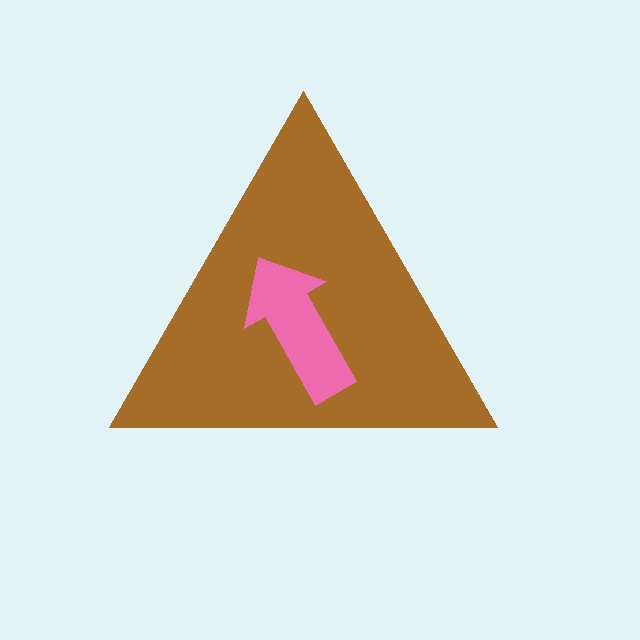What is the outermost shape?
The brown triangle.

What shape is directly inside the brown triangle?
The pink arrow.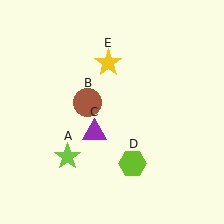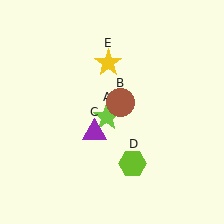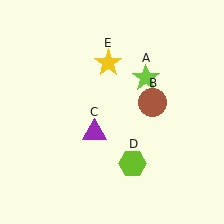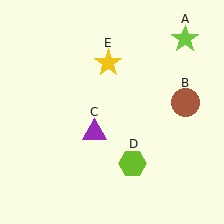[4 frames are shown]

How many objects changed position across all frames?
2 objects changed position: lime star (object A), brown circle (object B).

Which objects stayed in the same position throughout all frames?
Purple triangle (object C) and lime hexagon (object D) and yellow star (object E) remained stationary.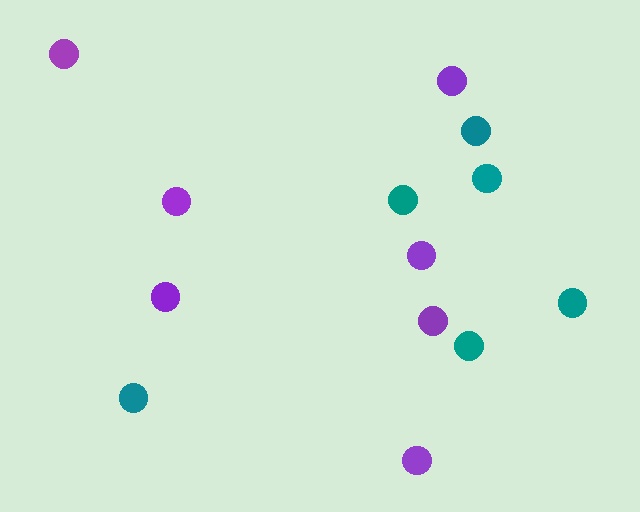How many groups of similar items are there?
There are 2 groups: one group of purple circles (7) and one group of teal circles (6).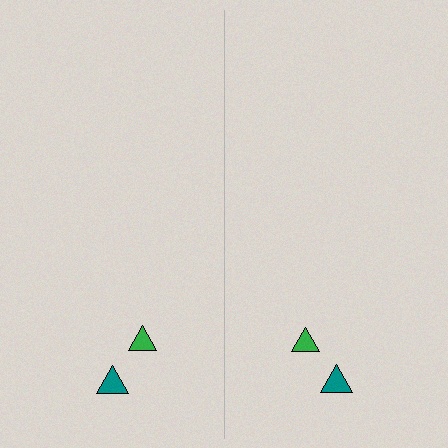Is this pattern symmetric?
Yes, this pattern has bilateral (reflection) symmetry.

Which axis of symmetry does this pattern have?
The pattern has a vertical axis of symmetry running through the center of the image.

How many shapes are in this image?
There are 4 shapes in this image.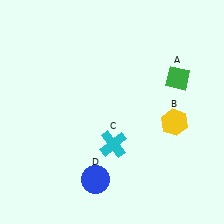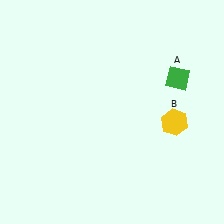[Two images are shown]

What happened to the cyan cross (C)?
The cyan cross (C) was removed in Image 2. It was in the bottom-right area of Image 1.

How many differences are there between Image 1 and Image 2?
There are 2 differences between the two images.